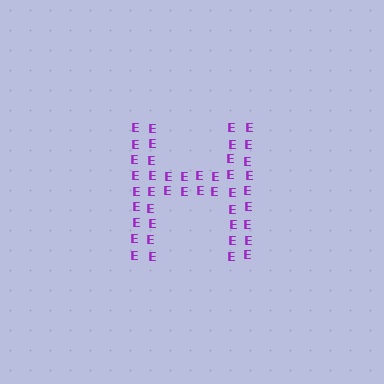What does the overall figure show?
The overall figure shows the letter H.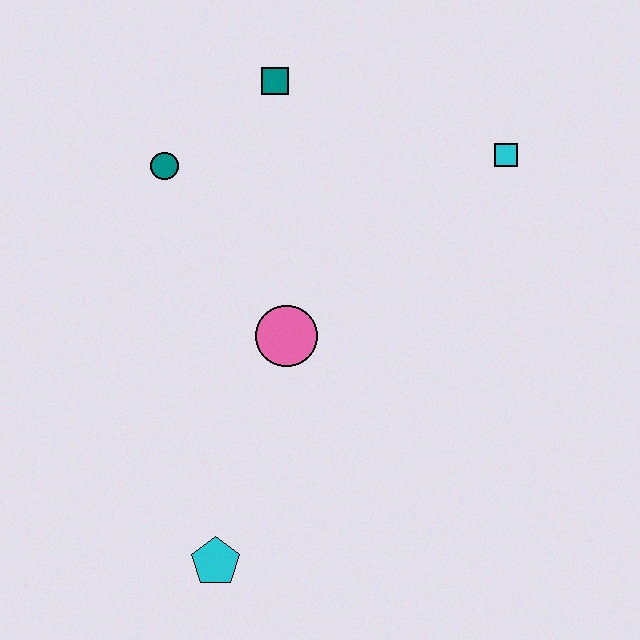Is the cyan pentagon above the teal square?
No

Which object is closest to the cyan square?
The teal square is closest to the cyan square.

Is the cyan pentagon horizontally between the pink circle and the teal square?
No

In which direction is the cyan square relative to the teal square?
The cyan square is to the right of the teal square.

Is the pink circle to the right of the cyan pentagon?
Yes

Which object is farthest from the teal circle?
The cyan pentagon is farthest from the teal circle.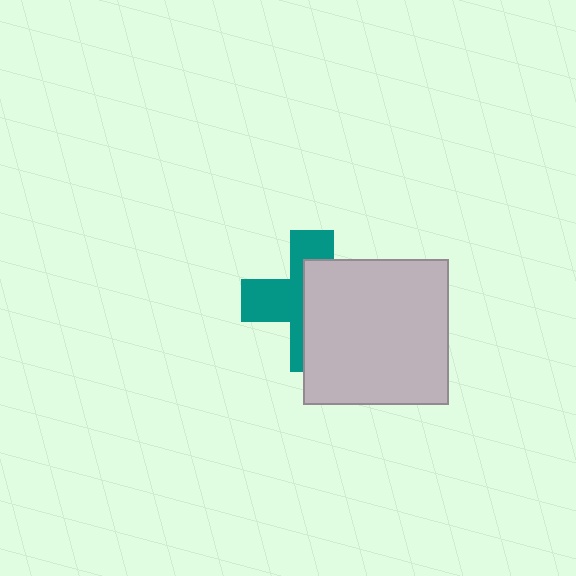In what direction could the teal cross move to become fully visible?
The teal cross could move left. That would shift it out from behind the light gray square entirely.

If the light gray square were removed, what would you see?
You would see the complete teal cross.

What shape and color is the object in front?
The object in front is a light gray square.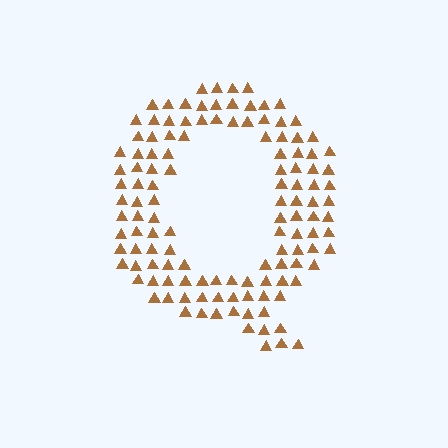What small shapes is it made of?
It is made of small triangles.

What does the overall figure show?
The overall figure shows the letter Q.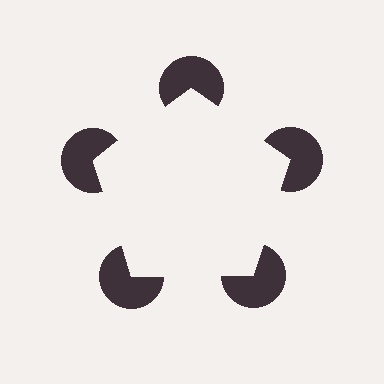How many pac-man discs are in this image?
There are 5 — one at each vertex of the illusory pentagon.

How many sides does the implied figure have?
5 sides.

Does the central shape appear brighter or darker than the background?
It typically appears slightly brighter than the background, even though no actual brightness change is drawn.